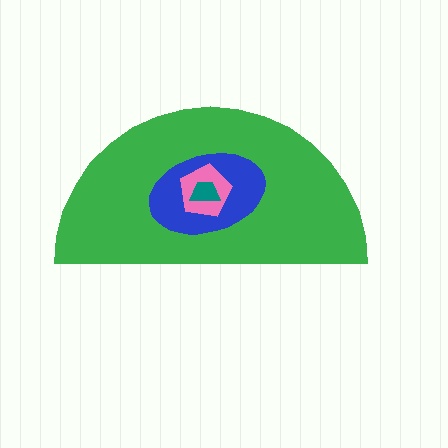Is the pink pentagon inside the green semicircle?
Yes.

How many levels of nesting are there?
4.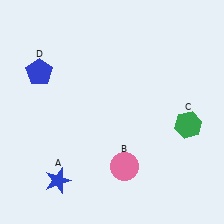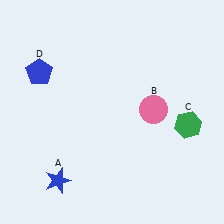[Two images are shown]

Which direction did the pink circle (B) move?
The pink circle (B) moved up.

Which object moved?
The pink circle (B) moved up.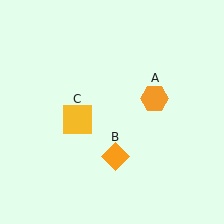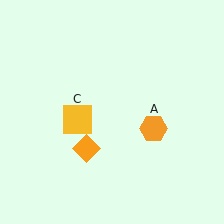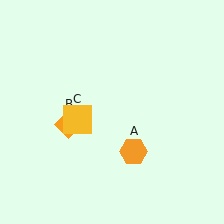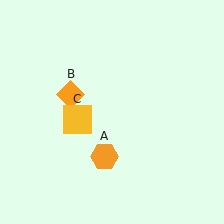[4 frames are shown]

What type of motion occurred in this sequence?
The orange hexagon (object A), orange diamond (object B) rotated clockwise around the center of the scene.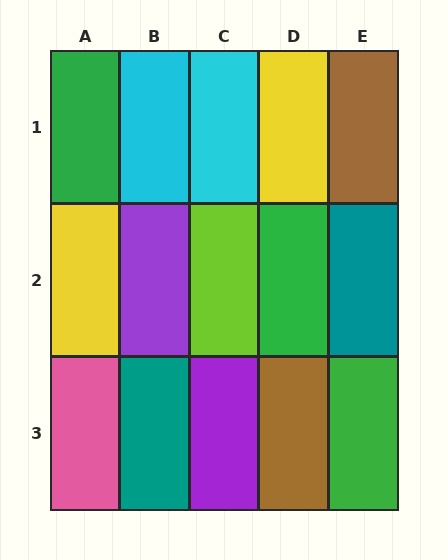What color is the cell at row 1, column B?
Cyan.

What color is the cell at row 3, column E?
Green.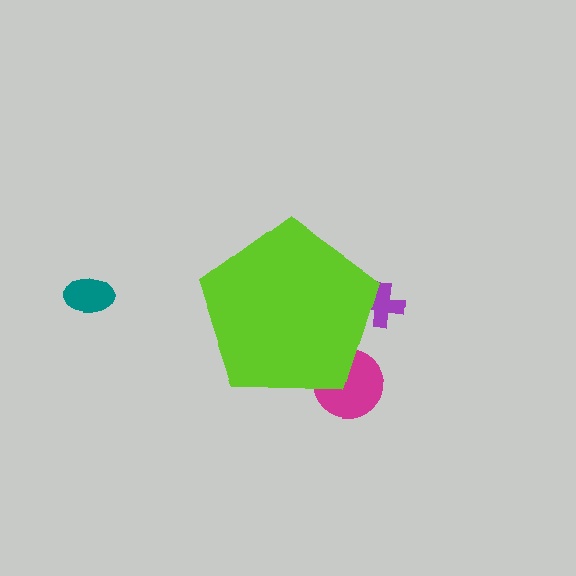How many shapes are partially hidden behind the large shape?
2 shapes are partially hidden.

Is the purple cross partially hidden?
Yes, the purple cross is partially hidden behind the lime pentagon.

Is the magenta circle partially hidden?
Yes, the magenta circle is partially hidden behind the lime pentagon.